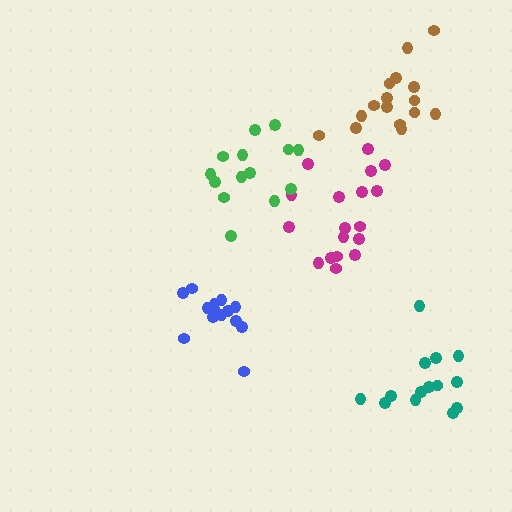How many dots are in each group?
Group 1: 18 dots, Group 2: 14 dots, Group 3: 14 dots, Group 4: 14 dots, Group 5: 16 dots (76 total).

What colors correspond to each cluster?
The clusters are colored: magenta, blue, teal, green, brown.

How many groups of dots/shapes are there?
There are 5 groups.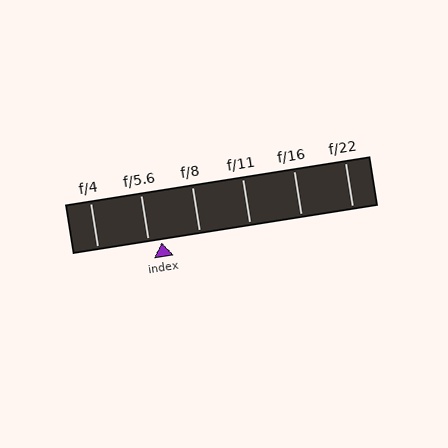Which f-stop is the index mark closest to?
The index mark is closest to f/5.6.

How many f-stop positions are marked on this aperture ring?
There are 6 f-stop positions marked.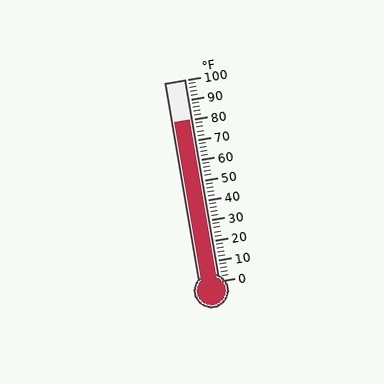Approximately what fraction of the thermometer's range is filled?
The thermometer is filled to approximately 80% of its range.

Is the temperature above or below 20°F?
The temperature is above 20°F.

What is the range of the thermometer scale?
The thermometer scale ranges from 0°F to 100°F.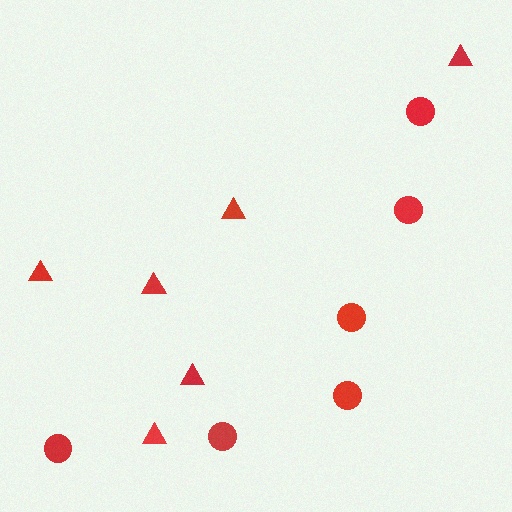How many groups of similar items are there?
There are 2 groups: one group of circles (6) and one group of triangles (6).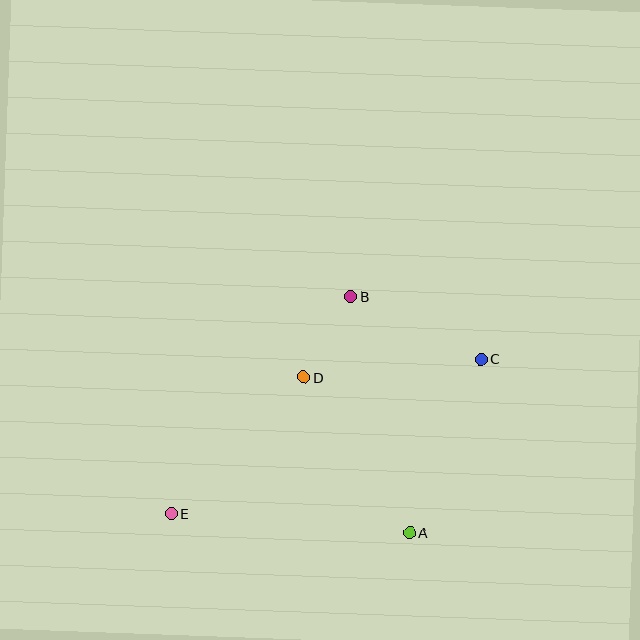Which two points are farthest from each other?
Points C and E are farthest from each other.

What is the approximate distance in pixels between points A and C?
The distance between A and C is approximately 188 pixels.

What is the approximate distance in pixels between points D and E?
The distance between D and E is approximately 190 pixels.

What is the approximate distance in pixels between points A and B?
The distance between A and B is approximately 243 pixels.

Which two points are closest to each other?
Points B and D are closest to each other.